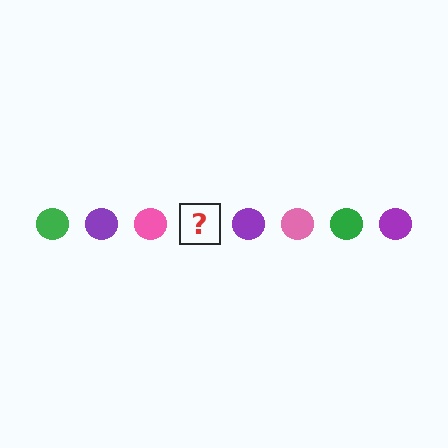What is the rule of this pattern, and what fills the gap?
The rule is that the pattern cycles through green, purple, pink circles. The gap should be filled with a green circle.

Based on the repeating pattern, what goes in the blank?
The blank should be a green circle.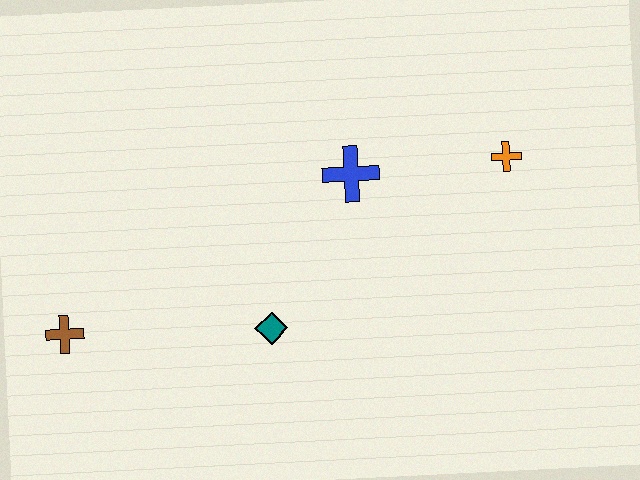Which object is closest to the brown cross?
The teal diamond is closest to the brown cross.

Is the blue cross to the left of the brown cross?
No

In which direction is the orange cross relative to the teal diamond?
The orange cross is to the right of the teal diamond.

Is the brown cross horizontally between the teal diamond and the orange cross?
No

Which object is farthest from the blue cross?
The brown cross is farthest from the blue cross.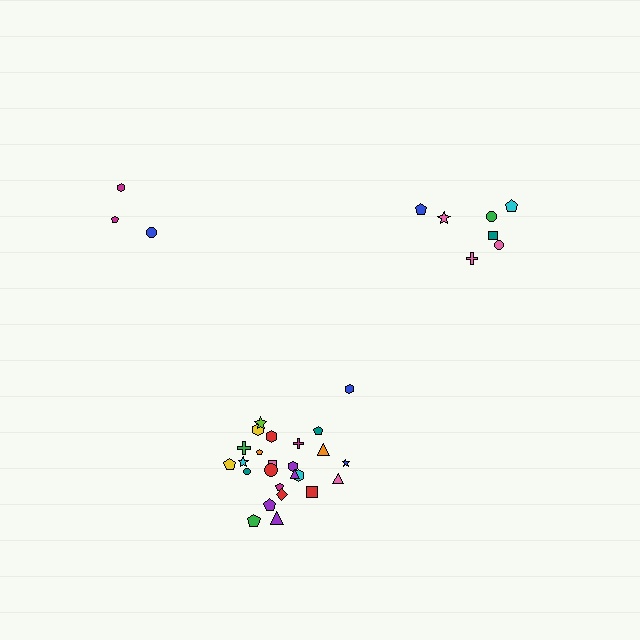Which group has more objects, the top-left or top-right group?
The top-right group.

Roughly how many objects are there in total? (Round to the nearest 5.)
Roughly 35 objects in total.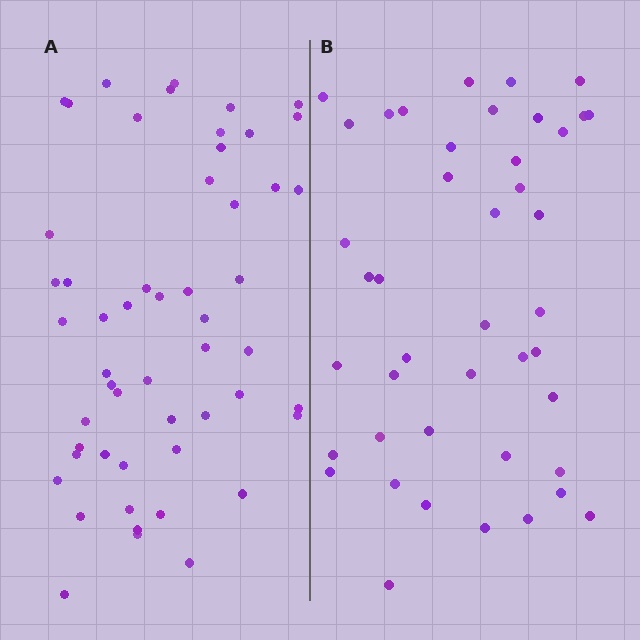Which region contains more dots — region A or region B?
Region A (the left region) has more dots.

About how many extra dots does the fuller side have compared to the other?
Region A has roughly 10 or so more dots than region B.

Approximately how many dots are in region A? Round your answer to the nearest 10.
About 50 dots. (The exact count is 53, which rounds to 50.)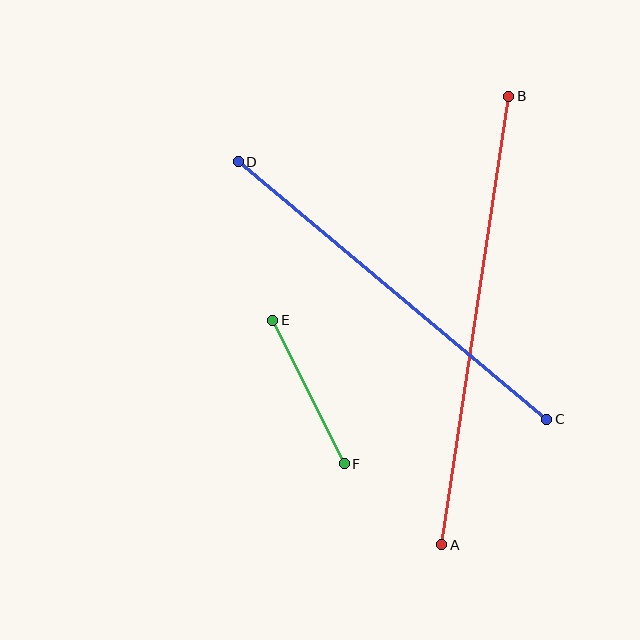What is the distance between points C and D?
The distance is approximately 402 pixels.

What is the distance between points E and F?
The distance is approximately 160 pixels.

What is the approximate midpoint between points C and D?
The midpoint is at approximately (393, 290) pixels.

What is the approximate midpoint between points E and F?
The midpoint is at approximately (309, 392) pixels.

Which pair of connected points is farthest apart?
Points A and B are farthest apart.